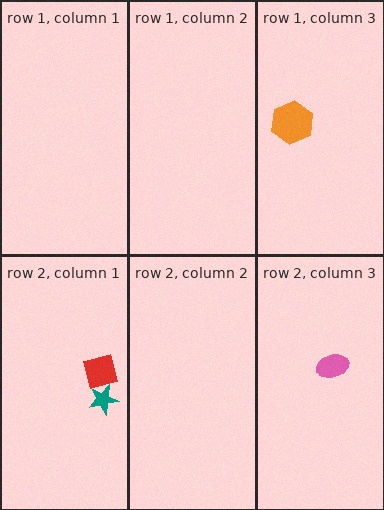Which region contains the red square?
The row 2, column 1 region.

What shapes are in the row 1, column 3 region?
The orange hexagon.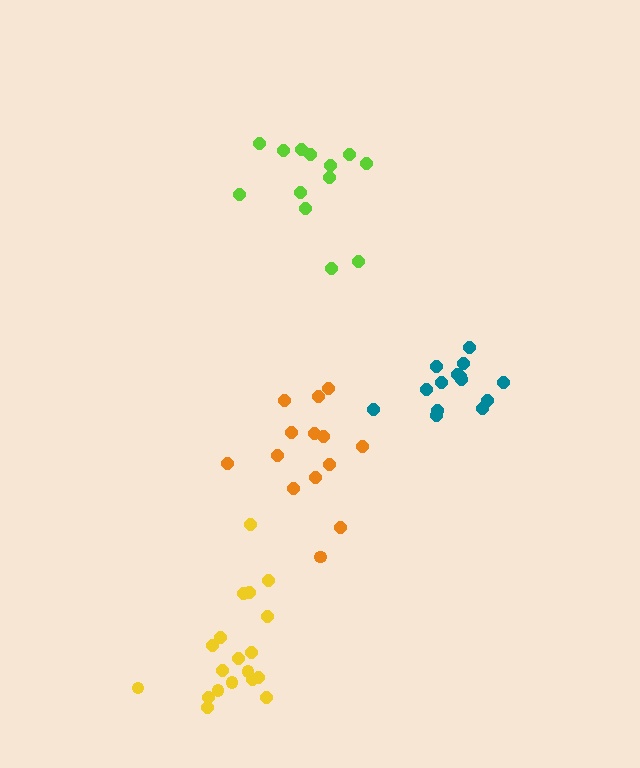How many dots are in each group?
Group 1: 14 dots, Group 2: 13 dots, Group 3: 14 dots, Group 4: 19 dots (60 total).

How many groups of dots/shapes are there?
There are 4 groups.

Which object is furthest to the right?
The teal cluster is rightmost.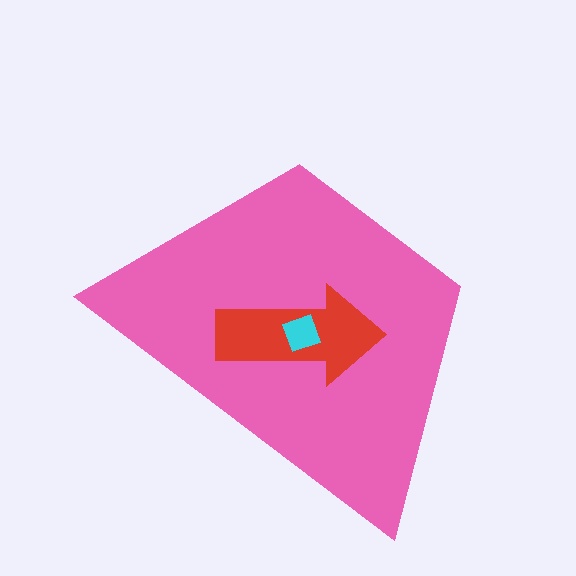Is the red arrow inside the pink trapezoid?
Yes.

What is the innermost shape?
The cyan square.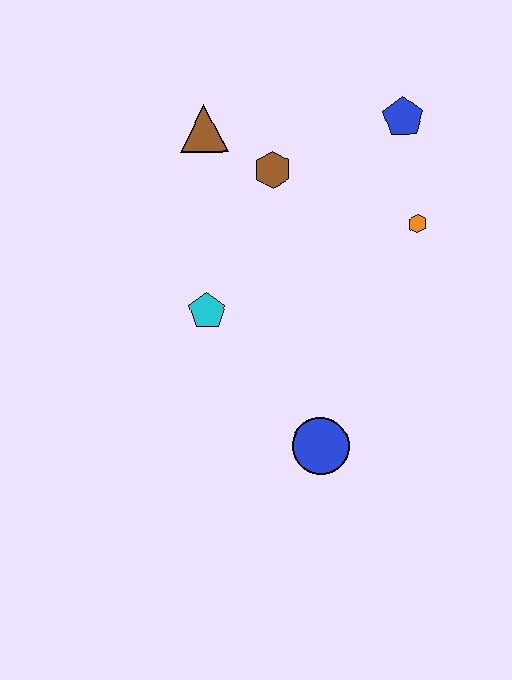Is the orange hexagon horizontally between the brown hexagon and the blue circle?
No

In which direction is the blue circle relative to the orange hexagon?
The blue circle is below the orange hexagon.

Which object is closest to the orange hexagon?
The blue pentagon is closest to the orange hexagon.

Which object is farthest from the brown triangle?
The blue circle is farthest from the brown triangle.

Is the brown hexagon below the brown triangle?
Yes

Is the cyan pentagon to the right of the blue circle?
No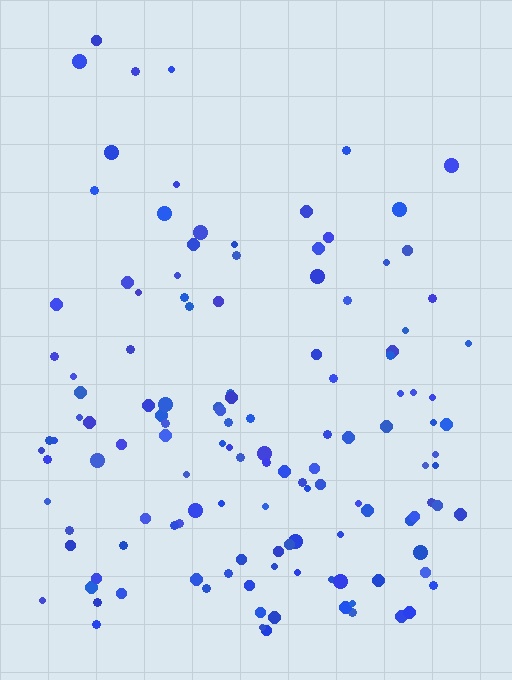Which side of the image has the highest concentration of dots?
The bottom.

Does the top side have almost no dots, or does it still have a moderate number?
Still a moderate number, just noticeably fewer than the bottom.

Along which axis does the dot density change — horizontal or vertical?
Vertical.